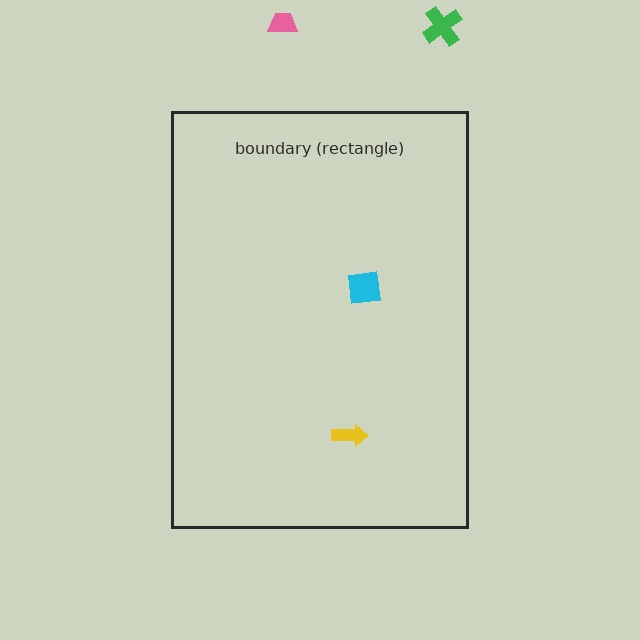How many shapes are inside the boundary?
2 inside, 2 outside.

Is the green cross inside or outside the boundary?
Outside.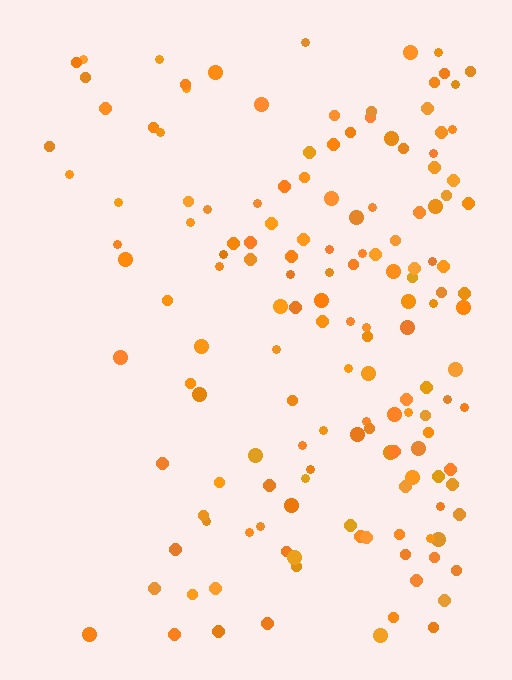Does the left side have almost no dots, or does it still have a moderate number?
Still a moderate number, just noticeably fewer than the right.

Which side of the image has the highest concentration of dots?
The right.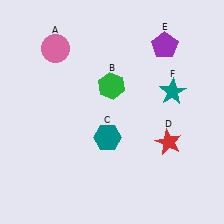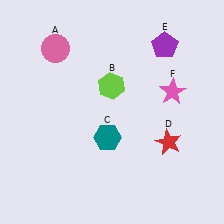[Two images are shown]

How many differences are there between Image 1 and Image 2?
There are 2 differences between the two images.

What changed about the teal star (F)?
In Image 1, F is teal. In Image 2, it changed to pink.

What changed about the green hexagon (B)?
In Image 1, B is green. In Image 2, it changed to lime.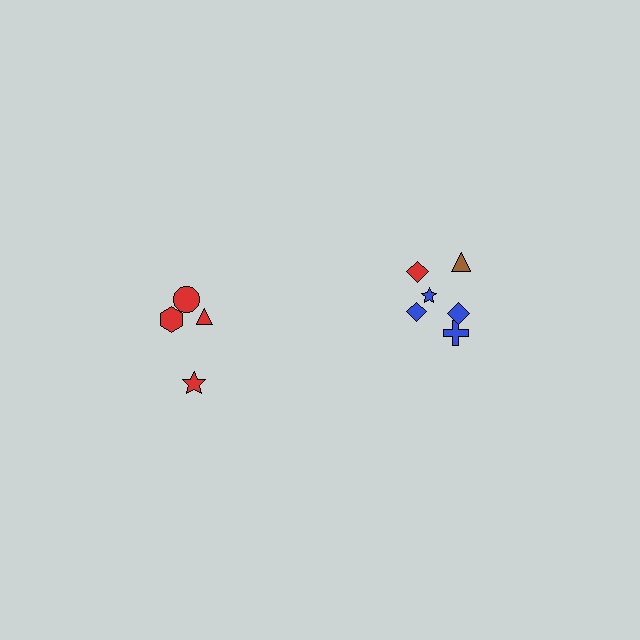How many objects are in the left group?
There are 4 objects.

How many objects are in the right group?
There are 6 objects.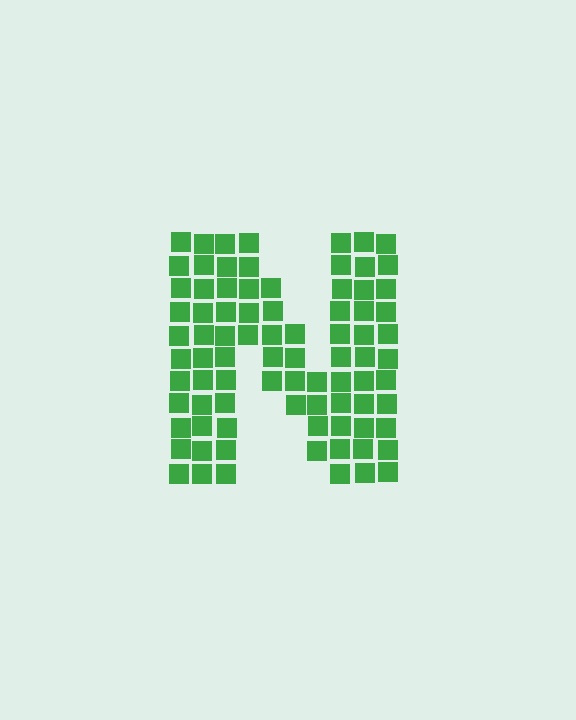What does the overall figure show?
The overall figure shows the letter N.